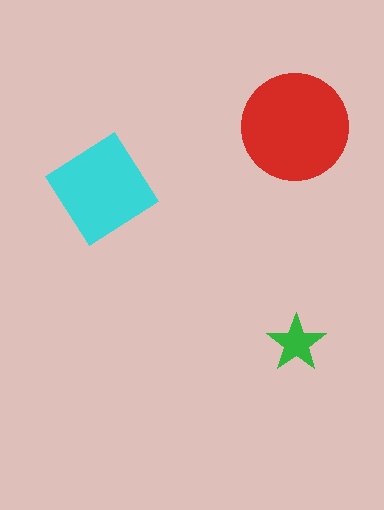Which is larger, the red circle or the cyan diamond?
The red circle.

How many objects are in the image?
There are 3 objects in the image.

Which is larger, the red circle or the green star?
The red circle.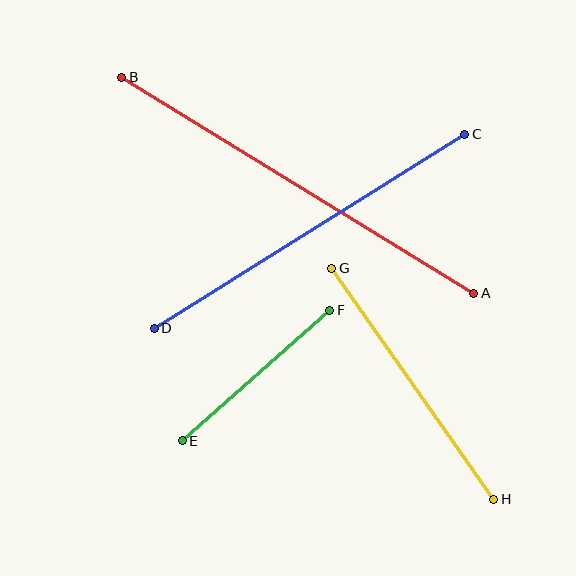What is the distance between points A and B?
The distance is approximately 413 pixels.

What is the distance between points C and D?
The distance is approximately 366 pixels.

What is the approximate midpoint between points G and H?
The midpoint is at approximately (413, 384) pixels.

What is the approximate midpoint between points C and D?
The midpoint is at approximately (310, 231) pixels.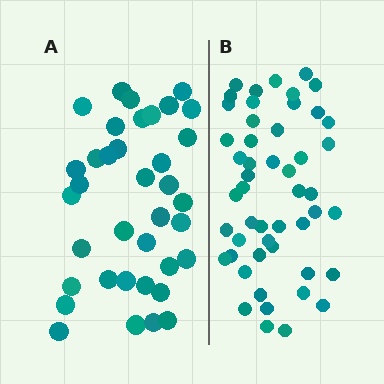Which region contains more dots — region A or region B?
Region B (the right region) has more dots.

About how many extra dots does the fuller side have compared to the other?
Region B has approximately 15 more dots than region A.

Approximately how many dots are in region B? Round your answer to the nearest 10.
About 50 dots.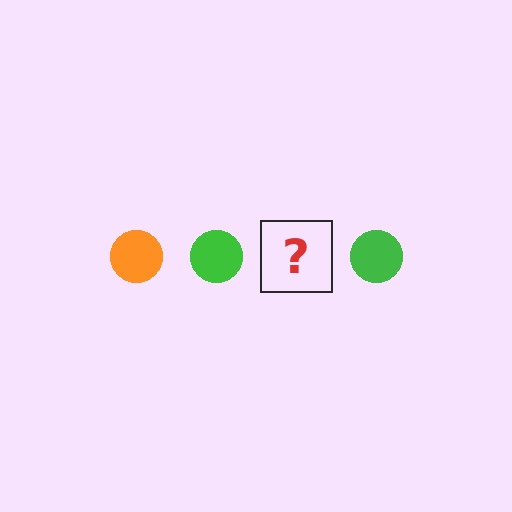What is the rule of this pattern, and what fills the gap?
The rule is that the pattern cycles through orange, green circles. The gap should be filled with an orange circle.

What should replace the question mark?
The question mark should be replaced with an orange circle.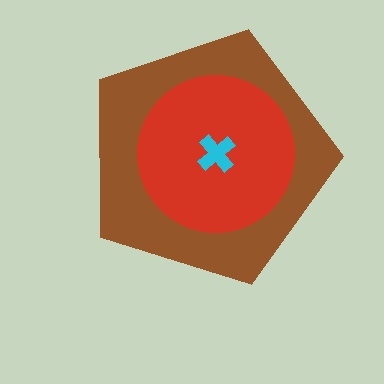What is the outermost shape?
The brown pentagon.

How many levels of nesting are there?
3.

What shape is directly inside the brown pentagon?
The red circle.